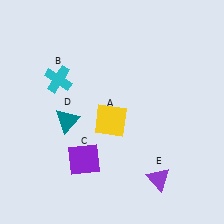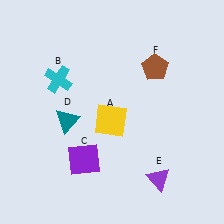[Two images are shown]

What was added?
A brown pentagon (F) was added in Image 2.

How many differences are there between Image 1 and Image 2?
There is 1 difference between the two images.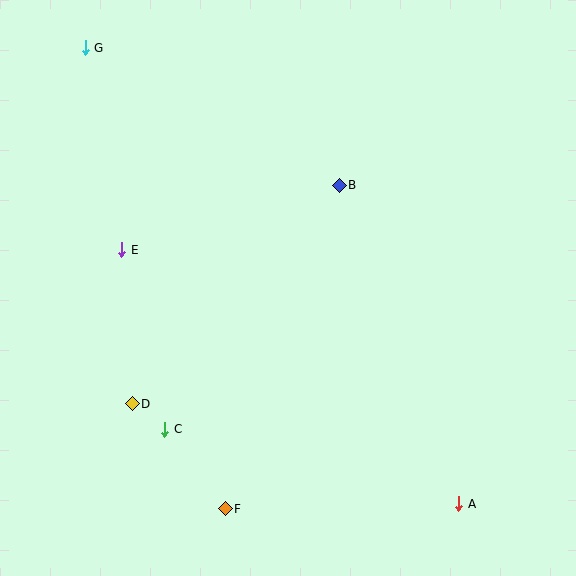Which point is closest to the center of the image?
Point B at (339, 185) is closest to the center.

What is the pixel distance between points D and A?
The distance between D and A is 341 pixels.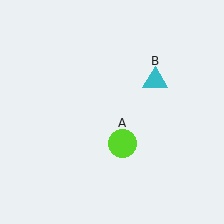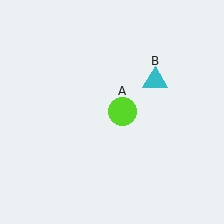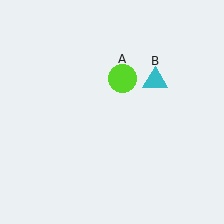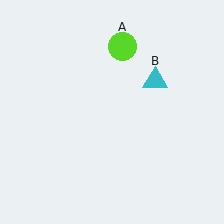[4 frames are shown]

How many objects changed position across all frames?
1 object changed position: lime circle (object A).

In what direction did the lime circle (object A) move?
The lime circle (object A) moved up.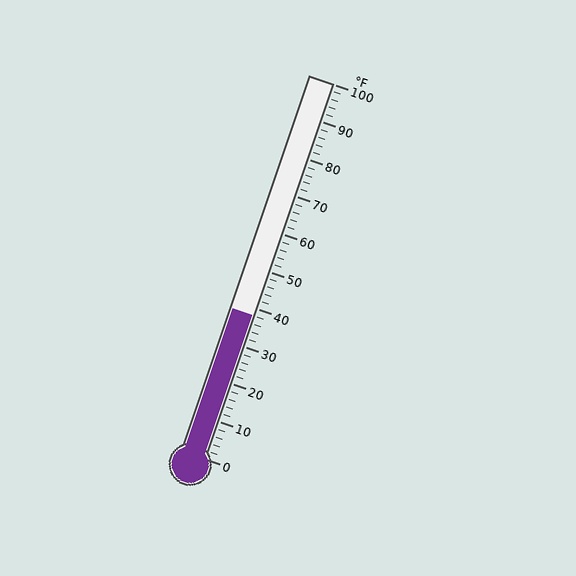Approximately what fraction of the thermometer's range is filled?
The thermometer is filled to approximately 40% of its range.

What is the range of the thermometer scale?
The thermometer scale ranges from 0°F to 100°F.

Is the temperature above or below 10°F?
The temperature is above 10°F.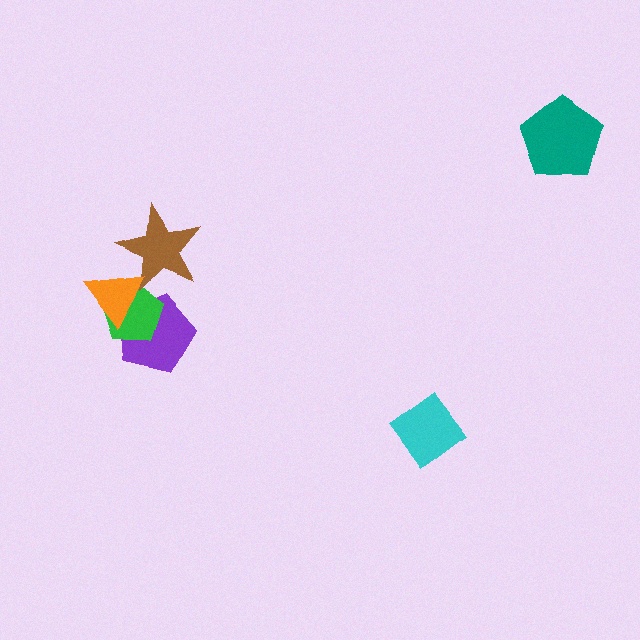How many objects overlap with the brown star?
2 objects overlap with the brown star.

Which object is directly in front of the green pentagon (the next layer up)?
The brown star is directly in front of the green pentagon.